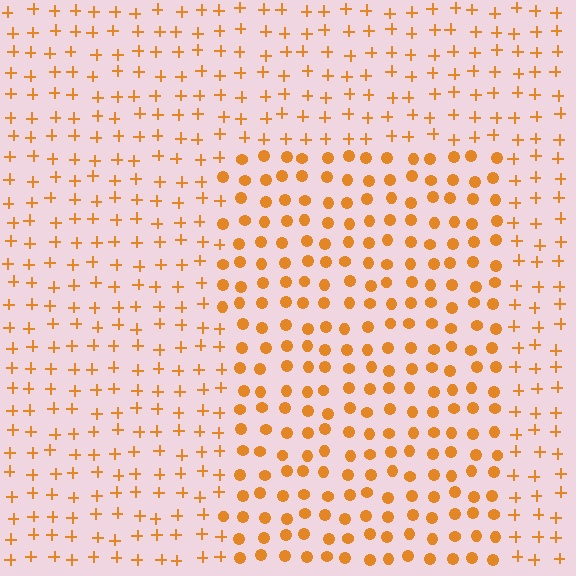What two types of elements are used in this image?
The image uses circles inside the rectangle region and plus signs outside it.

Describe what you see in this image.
The image is filled with small orange elements arranged in a uniform grid. A rectangle-shaped region contains circles, while the surrounding area contains plus signs. The boundary is defined purely by the change in element shape.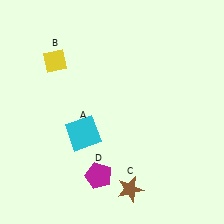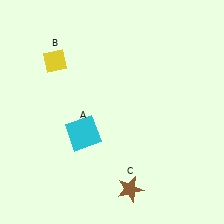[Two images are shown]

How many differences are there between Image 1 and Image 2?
There is 1 difference between the two images.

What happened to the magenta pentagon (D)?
The magenta pentagon (D) was removed in Image 2. It was in the bottom-left area of Image 1.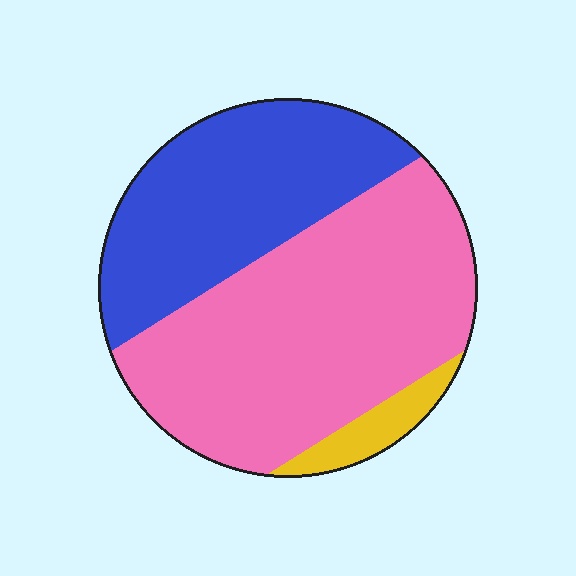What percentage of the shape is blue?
Blue covers roughly 35% of the shape.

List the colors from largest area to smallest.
From largest to smallest: pink, blue, yellow.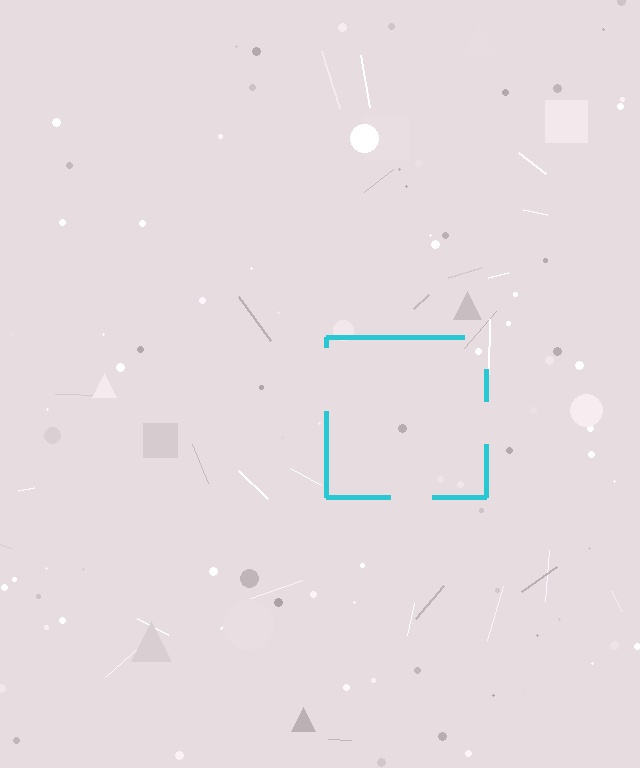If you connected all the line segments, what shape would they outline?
They would outline a square.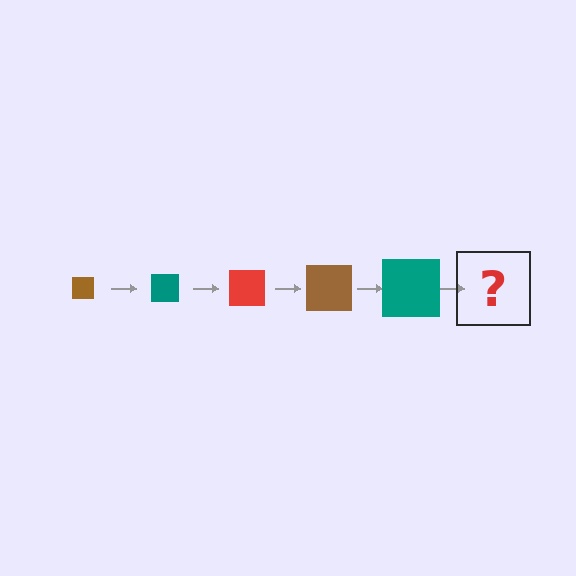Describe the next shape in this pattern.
It should be a red square, larger than the previous one.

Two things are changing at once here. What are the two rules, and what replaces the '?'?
The two rules are that the square grows larger each step and the color cycles through brown, teal, and red. The '?' should be a red square, larger than the previous one.